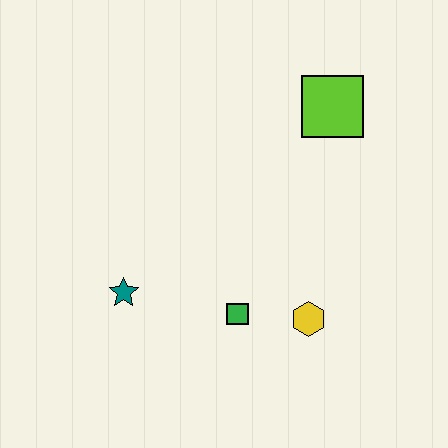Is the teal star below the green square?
No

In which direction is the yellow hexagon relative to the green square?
The yellow hexagon is to the right of the green square.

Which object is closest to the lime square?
The yellow hexagon is closest to the lime square.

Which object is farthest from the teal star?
The lime square is farthest from the teal star.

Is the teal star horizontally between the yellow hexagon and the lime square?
No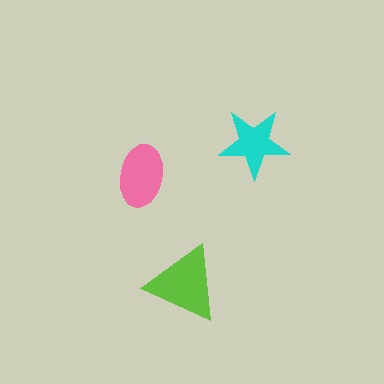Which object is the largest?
The lime triangle.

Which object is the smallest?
The cyan star.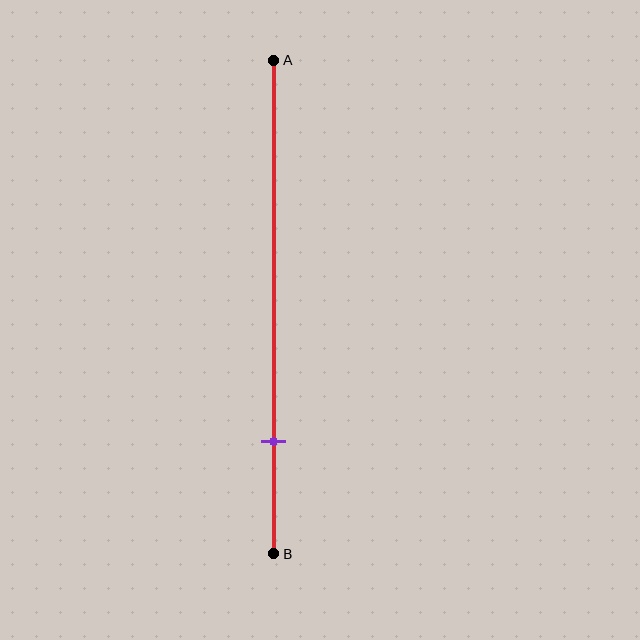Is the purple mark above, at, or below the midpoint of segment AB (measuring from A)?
The purple mark is below the midpoint of segment AB.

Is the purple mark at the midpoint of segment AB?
No, the mark is at about 75% from A, not at the 50% midpoint.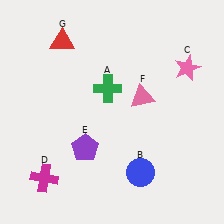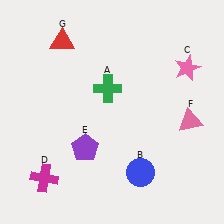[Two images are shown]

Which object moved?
The pink triangle (F) moved right.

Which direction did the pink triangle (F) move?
The pink triangle (F) moved right.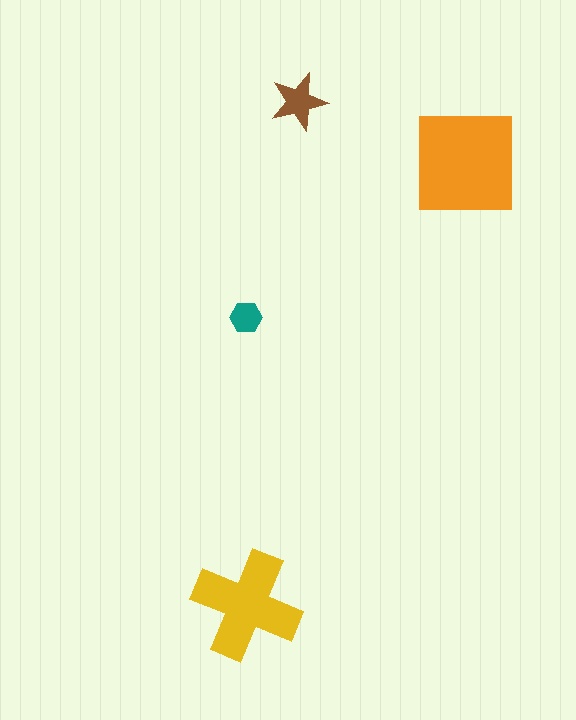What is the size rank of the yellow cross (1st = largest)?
2nd.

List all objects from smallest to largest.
The teal hexagon, the brown star, the yellow cross, the orange square.